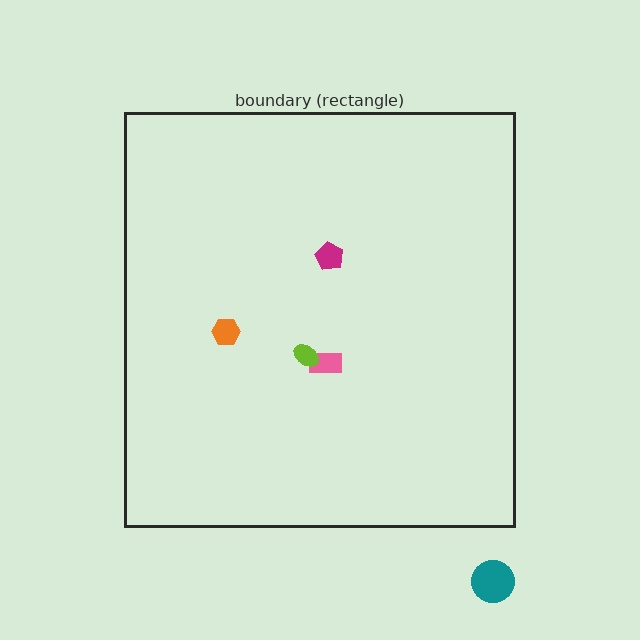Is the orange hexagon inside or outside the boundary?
Inside.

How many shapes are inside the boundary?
4 inside, 1 outside.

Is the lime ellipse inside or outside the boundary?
Inside.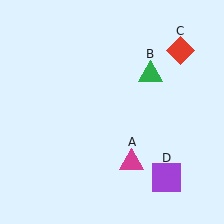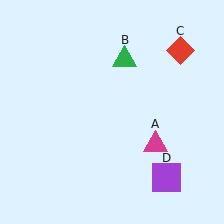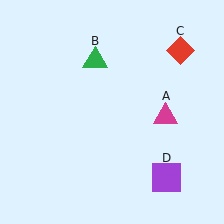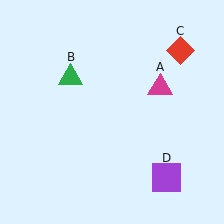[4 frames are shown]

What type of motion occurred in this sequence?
The magenta triangle (object A), green triangle (object B) rotated counterclockwise around the center of the scene.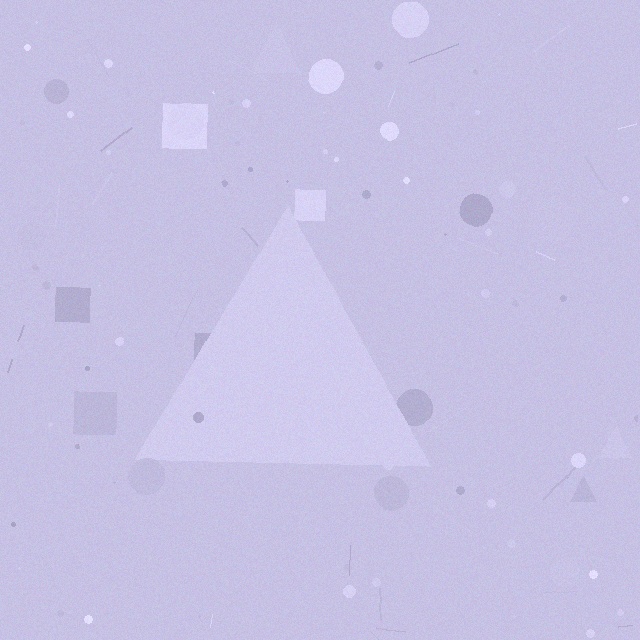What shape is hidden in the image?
A triangle is hidden in the image.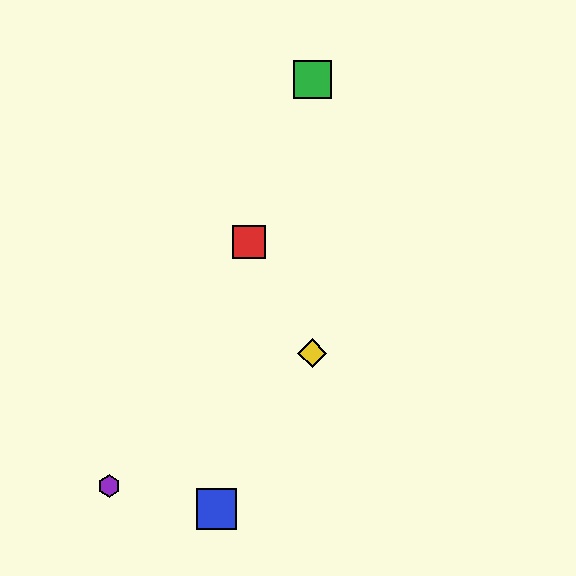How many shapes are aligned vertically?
2 shapes (the green square, the yellow diamond) are aligned vertically.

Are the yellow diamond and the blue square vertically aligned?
No, the yellow diamond is at x≈312 and the blue square is at x≈217.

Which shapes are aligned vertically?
The green square, the yellow diamond are aligned vertically.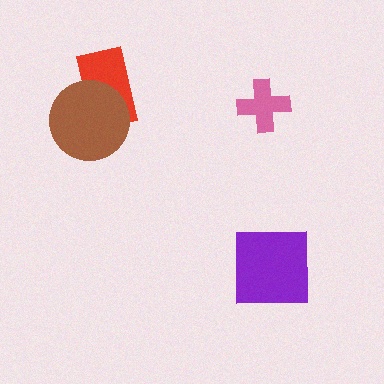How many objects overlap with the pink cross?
0 objects overlap with the pink cross.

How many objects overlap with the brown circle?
1 object overlaps with the brown circle.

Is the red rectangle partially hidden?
Yes, it is partially covered by another shape.